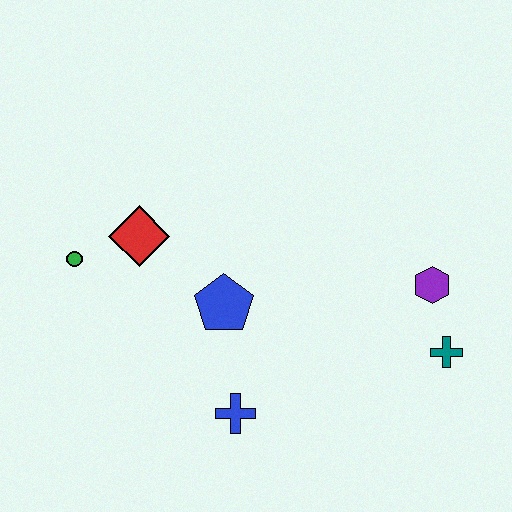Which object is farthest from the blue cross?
The purple hexagon is farthest from the blue cross.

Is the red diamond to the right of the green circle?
Yes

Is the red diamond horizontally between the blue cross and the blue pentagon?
No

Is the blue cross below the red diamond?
Yes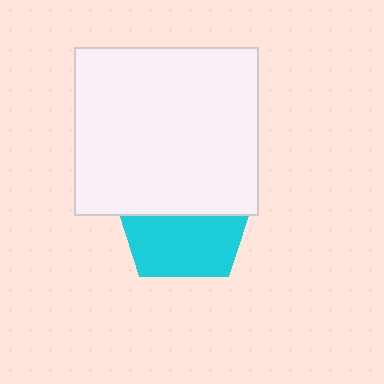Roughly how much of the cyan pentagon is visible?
About half of it is visible (roughly 49%).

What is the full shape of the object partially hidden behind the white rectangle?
The partially hidden object is a cyan pentagon.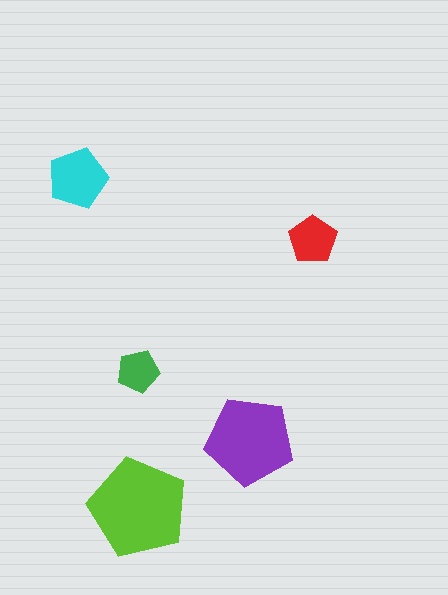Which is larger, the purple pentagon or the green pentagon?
The purple one.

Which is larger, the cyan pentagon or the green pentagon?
The cyan one.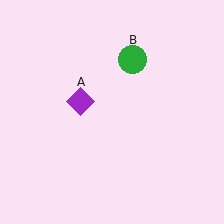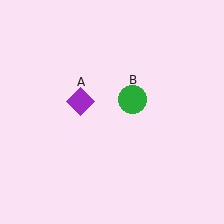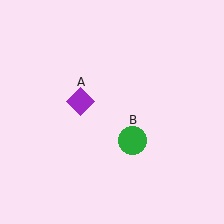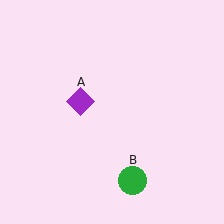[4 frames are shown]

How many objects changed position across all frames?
1 object changed position: green circle (object B).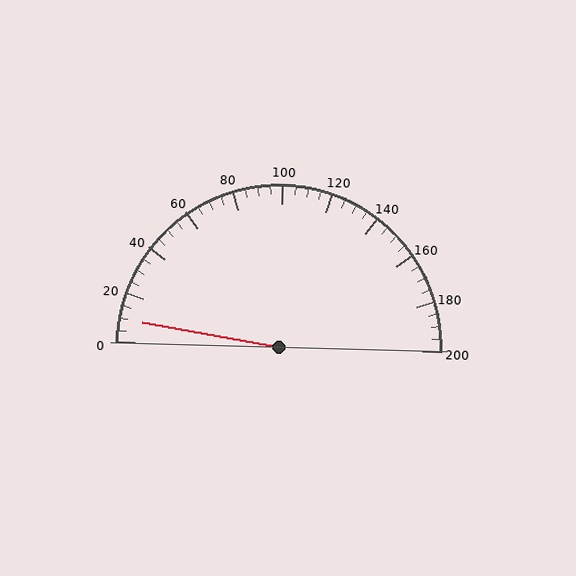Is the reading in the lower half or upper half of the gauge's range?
The reading is in the lower half of the range (0 to 200).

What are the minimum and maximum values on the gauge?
The gauge ranges from 0 to 200.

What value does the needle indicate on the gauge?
The needle indicates approximately 10.